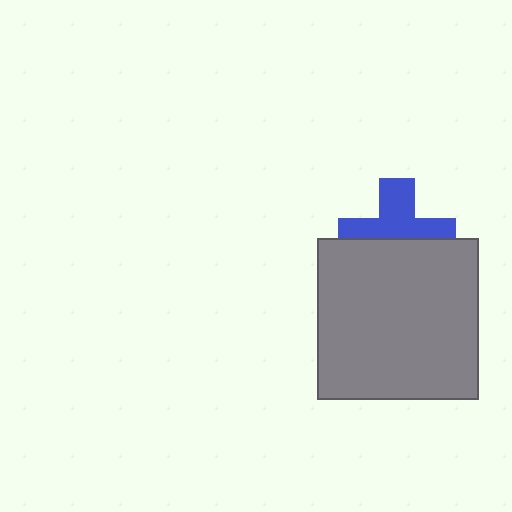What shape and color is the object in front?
The object in front is a gray square.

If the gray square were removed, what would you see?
You would see the complete blue cross.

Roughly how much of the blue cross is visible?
About half of it is visible (roughly 53%).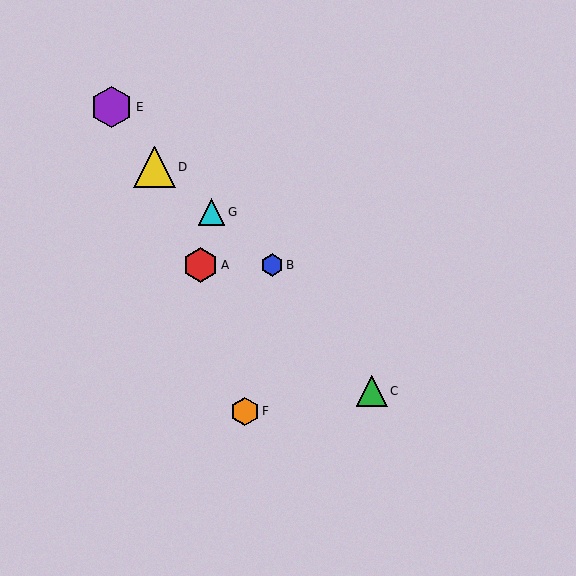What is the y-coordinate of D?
Object D is at y≈167.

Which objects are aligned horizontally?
Objects A, B are aligned horizontally.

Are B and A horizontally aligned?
Yes, both are at y≈265.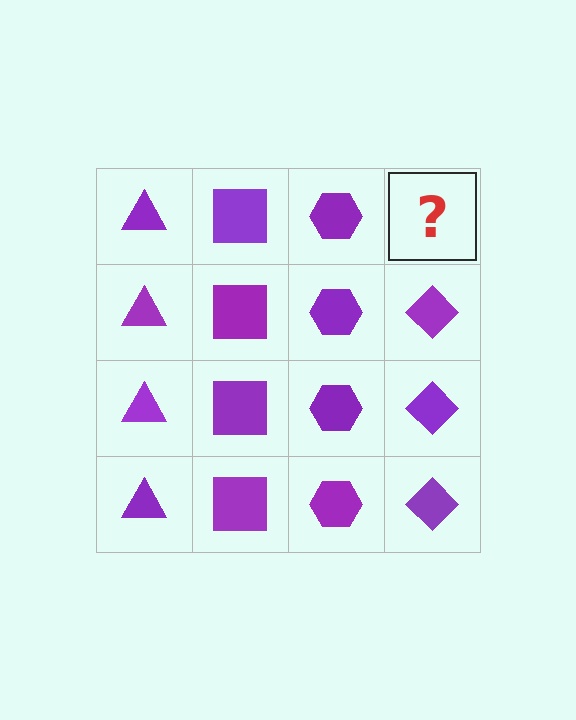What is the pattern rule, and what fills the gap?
The rule is that each column has a consistent shape. The gap should be filled with a purple diamond.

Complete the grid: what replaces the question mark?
The question mark should be replaced with a purple diamond.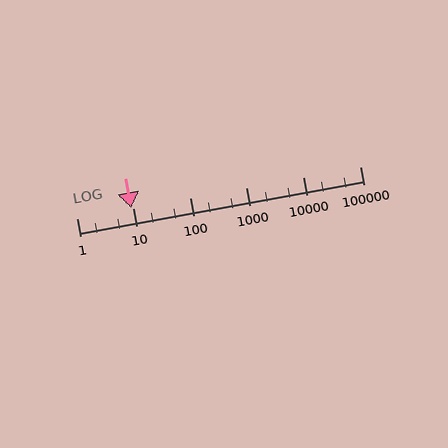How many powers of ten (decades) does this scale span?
The scale spans 5 decades, from 1 to 100000.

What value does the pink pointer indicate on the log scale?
The pointer indicates approximately 9.3.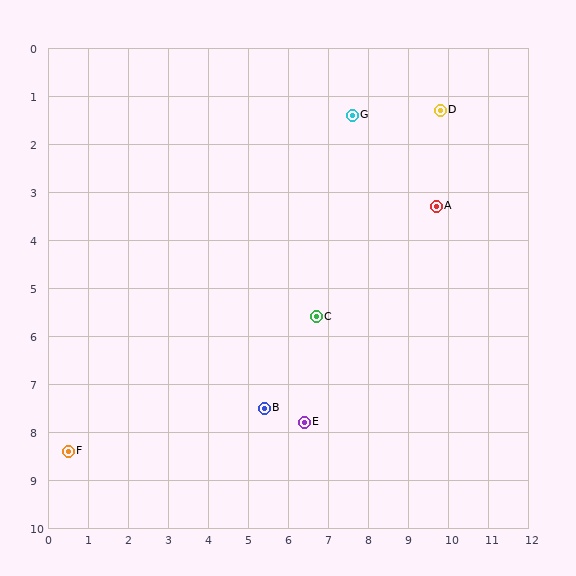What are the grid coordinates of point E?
Point E is at approximately (6.4, 7.8).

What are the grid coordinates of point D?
Point D is at approximately (9.8, 1.3).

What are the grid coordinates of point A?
Point A is at approximately (9.7, 3.3).